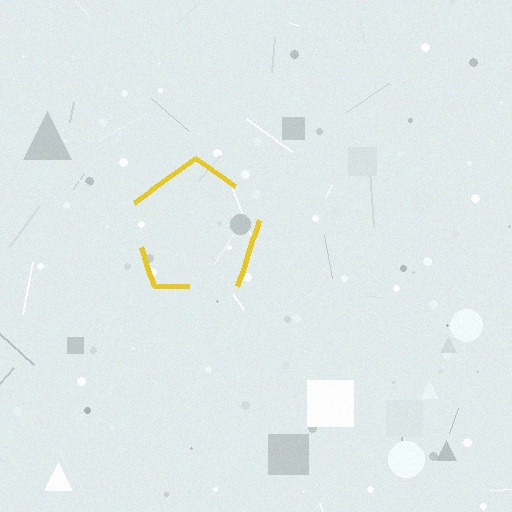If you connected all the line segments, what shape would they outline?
They would outline a pentagon.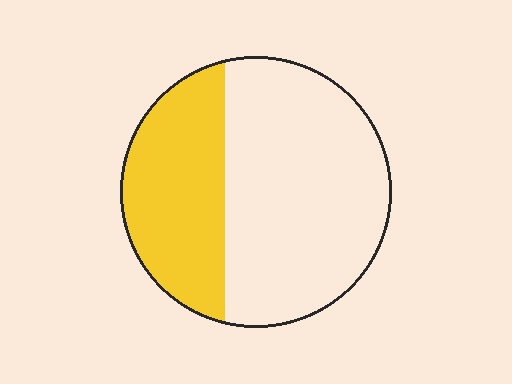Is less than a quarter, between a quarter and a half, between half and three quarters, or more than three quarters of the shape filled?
Between a quarter and a half.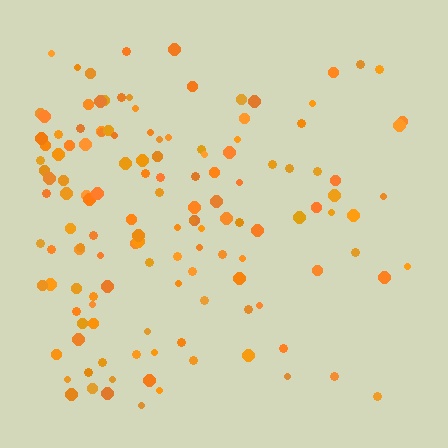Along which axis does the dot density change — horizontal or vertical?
Horizontal.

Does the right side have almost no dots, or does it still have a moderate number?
Still a moderate number, just noticeably fewer than the left.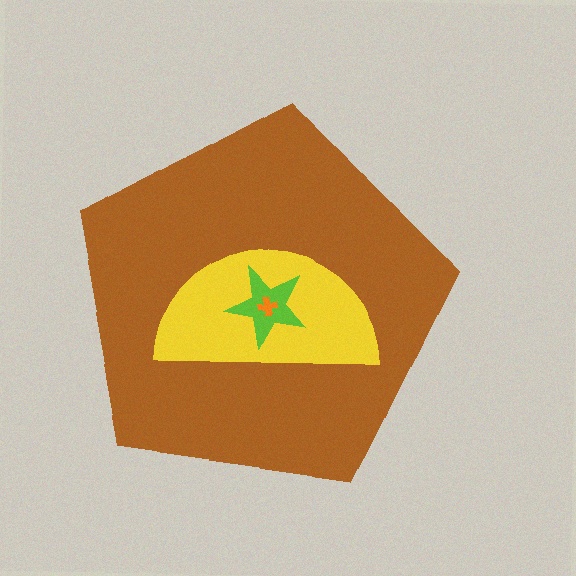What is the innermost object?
The orange cross.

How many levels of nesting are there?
4.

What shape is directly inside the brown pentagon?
The yellow semicircle.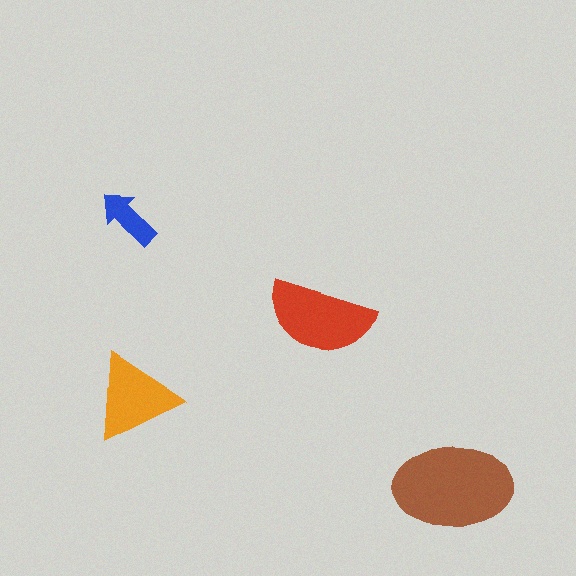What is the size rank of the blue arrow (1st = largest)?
4th.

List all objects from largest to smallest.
The brown ellipse, the red semicircle, the orange triangle, the blue arrow.